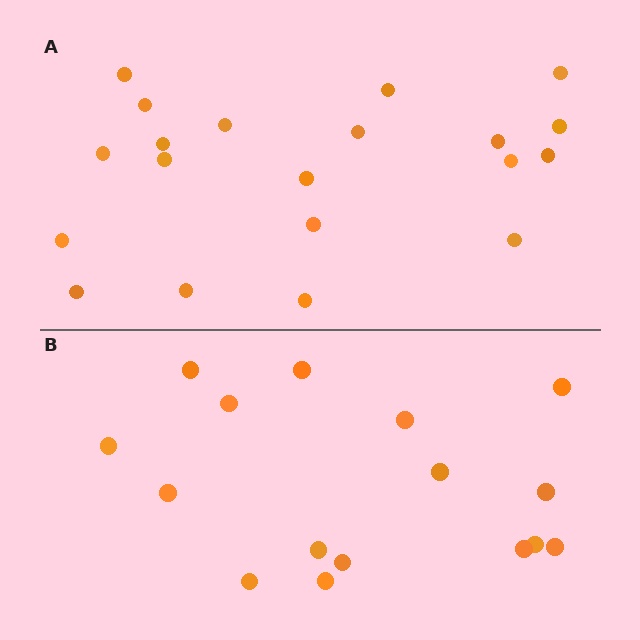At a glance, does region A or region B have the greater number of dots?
Region A (the top region) has more dots.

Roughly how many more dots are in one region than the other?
Region A has about 4 more dots than region B.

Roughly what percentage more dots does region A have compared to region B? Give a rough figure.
About 25% more.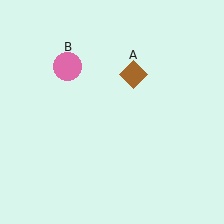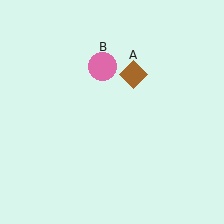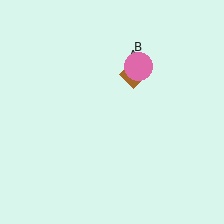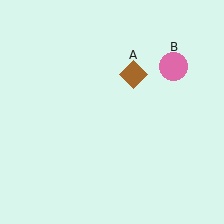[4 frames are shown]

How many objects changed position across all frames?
1 object changed position: pink circle (object B).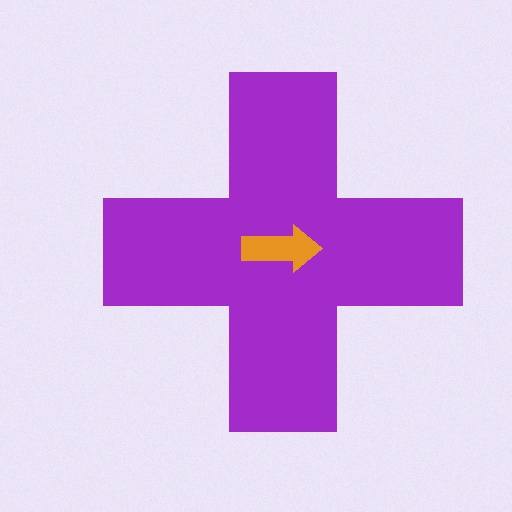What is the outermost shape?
The purple cross.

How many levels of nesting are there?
2.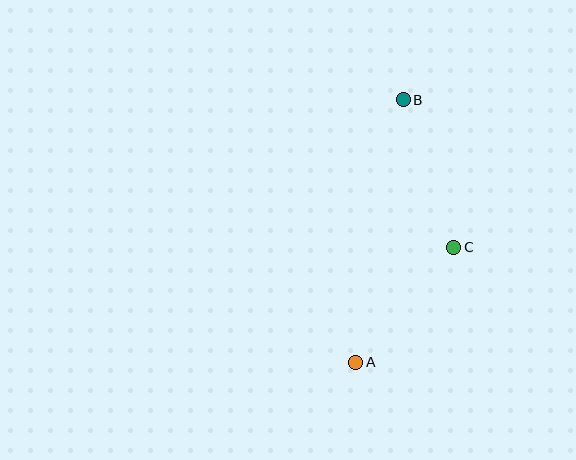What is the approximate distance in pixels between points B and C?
The distance between B and C is approximately 156 pixels.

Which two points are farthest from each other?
Points A and B are farthest from each other.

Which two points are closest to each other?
Points A and C are closest to each other.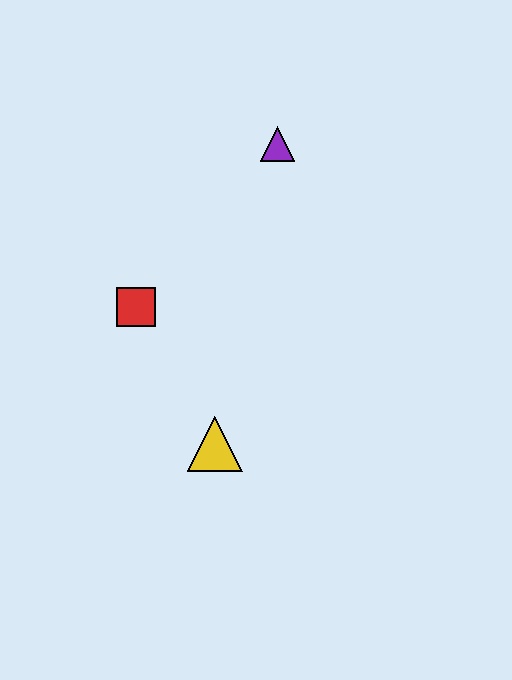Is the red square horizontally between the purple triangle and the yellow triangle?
No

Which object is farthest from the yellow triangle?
The purple triangle is farthest from the yellow triangle.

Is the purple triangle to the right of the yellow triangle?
Yes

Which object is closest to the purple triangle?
The red square is closest to the purple triangle.